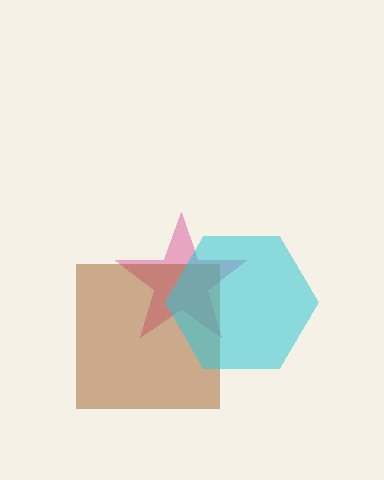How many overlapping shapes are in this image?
There are 3 overlapping shapes in the image.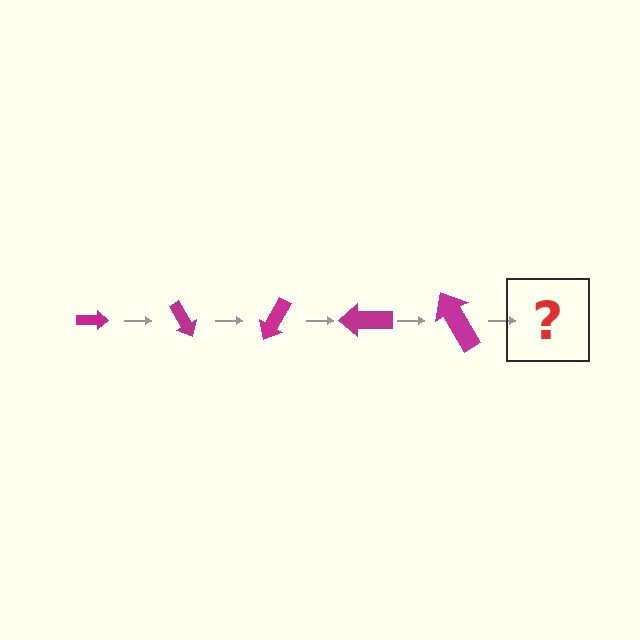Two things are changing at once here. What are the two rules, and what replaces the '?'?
The two rules are that the arrow grows larger each step and it rotates 60 degrees each step. The '?' should be an arrow, larger than the previous one and rotated 300 degrees from the start.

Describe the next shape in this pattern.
It should be an arrow, larger than the previous one and rotated 300 degrees from the start.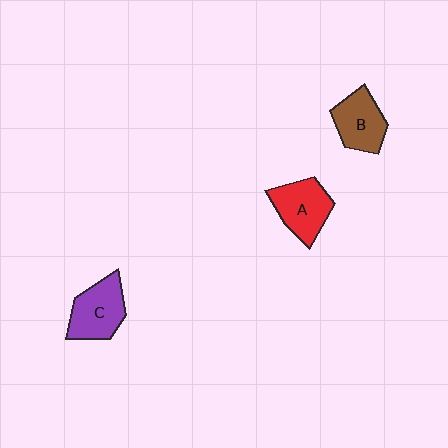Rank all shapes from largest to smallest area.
From largest to smallest: C (purple), A (red), B (brown).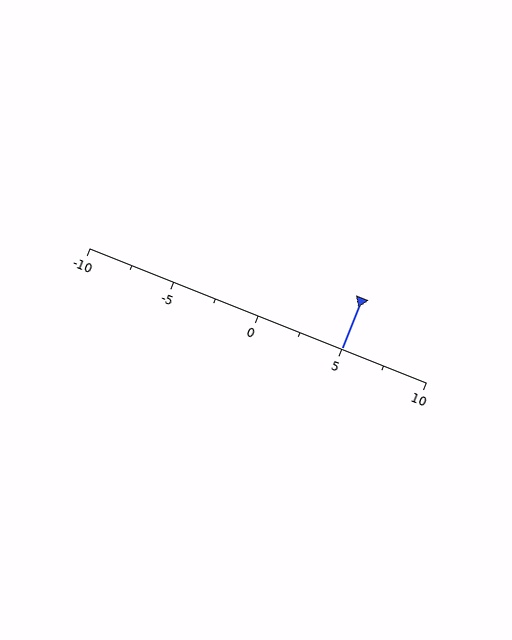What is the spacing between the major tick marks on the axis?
The major ticks are spaced 5 apart.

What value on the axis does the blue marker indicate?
The marker indicates approximately 5.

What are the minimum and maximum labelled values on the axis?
The axis runs from -10 to 10.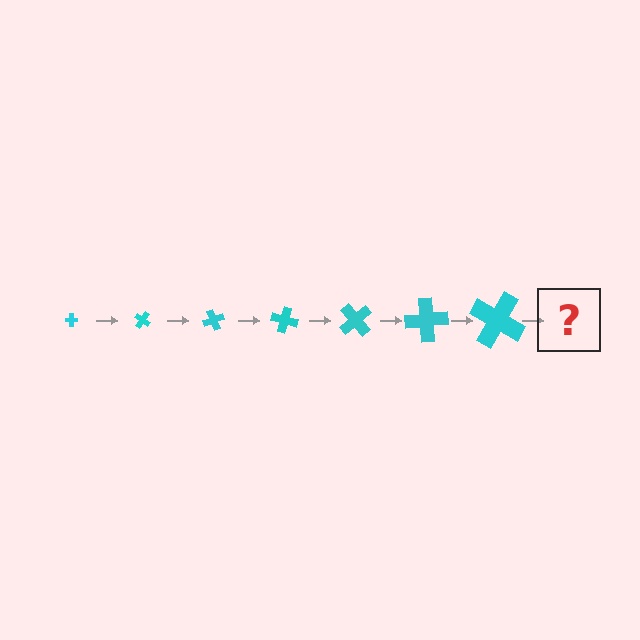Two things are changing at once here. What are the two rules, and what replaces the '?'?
The two rules are that the cross grows larger each step and it rotates 35 degrees each step. The '?' should be a cross, larger than the previous one and rotated 245 degrees from the start.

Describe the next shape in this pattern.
It should be a cross, larger than the previous one and rotated 245 degrees from the start.